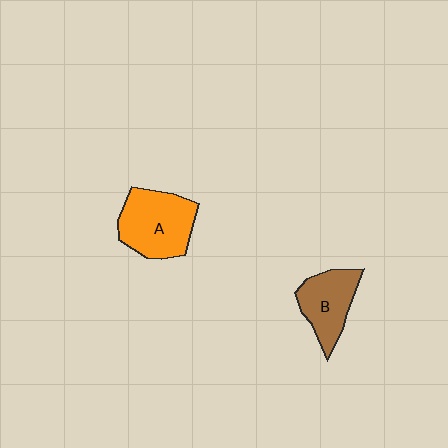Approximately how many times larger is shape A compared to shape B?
Approximately 1.3 times.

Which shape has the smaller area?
Shape B (brown).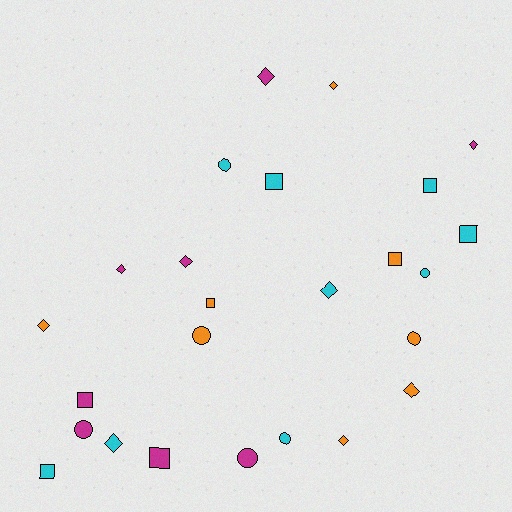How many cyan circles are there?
There are 3 cyan circles.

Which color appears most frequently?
Cyan, with 9 objects.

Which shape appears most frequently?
Diamond, with 10 objects.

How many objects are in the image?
There are 25 objects.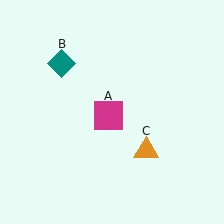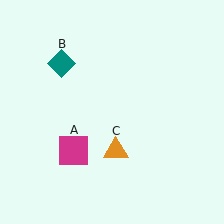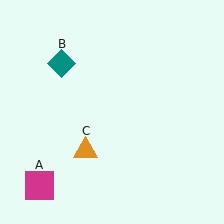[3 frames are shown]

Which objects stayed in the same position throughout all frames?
Teal diamond (object B) remained stationary.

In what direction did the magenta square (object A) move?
The magenta square (object A) moved down and to the left.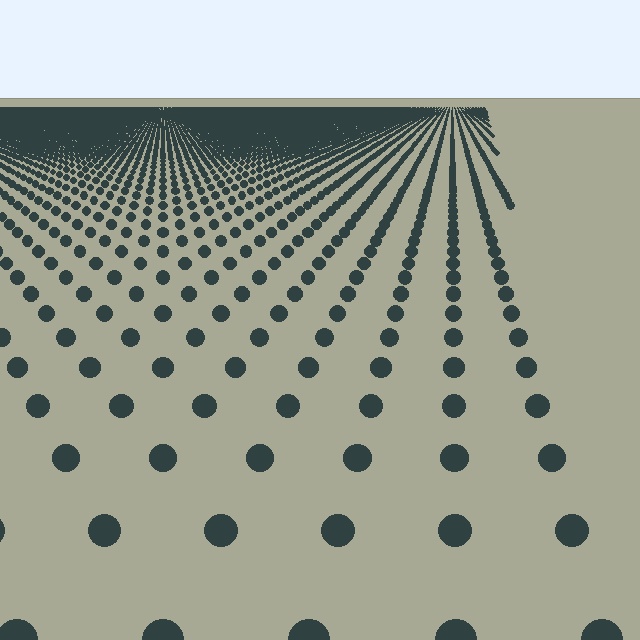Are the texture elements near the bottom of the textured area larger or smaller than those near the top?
Larger. Near the bottom, elements are closer to the viewer and appear at a bigger on-screen size.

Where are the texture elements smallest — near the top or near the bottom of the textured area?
Near the top.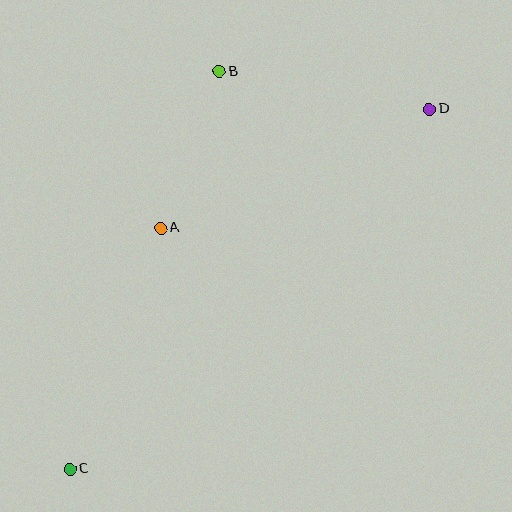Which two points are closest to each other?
Points A and B are closest to each other.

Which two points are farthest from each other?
Points C and D are farthest from each other.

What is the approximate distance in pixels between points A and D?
The distance between A and D is approximately 294 pixels.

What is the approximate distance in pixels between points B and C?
The distance between B and C is approximately 425 pixels.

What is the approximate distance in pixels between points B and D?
The distance between B and D is approximately 214 pixels.